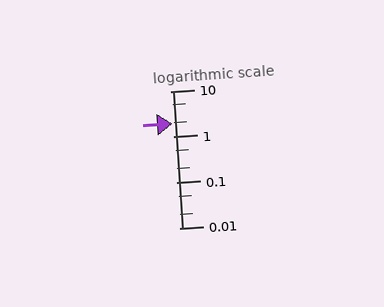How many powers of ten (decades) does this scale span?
The scale spans 3 decades, from 0.01 to 10.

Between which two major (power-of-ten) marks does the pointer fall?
The pointer is between 1 and 10.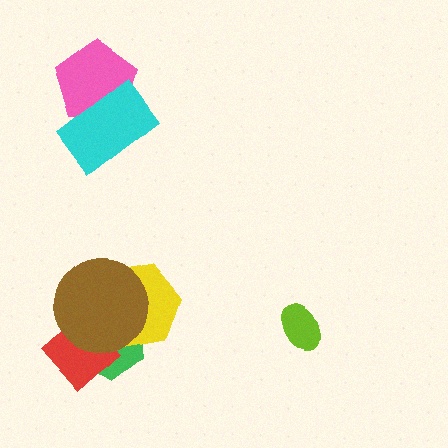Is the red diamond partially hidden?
Yes, it is partially covered by another shape.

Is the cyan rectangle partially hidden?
No, no other shape covers it.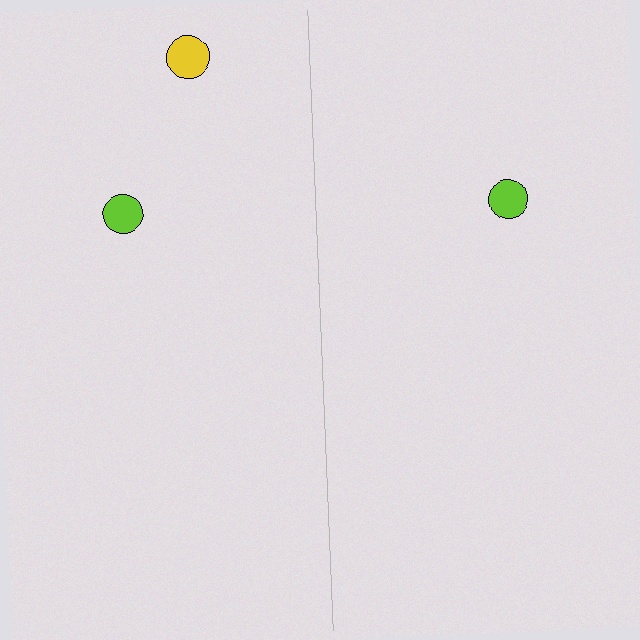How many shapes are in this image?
There are 3 shapes in this image.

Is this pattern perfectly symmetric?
No, the pattern is not perfectly symmetric. A yellow circle is missing from the right side.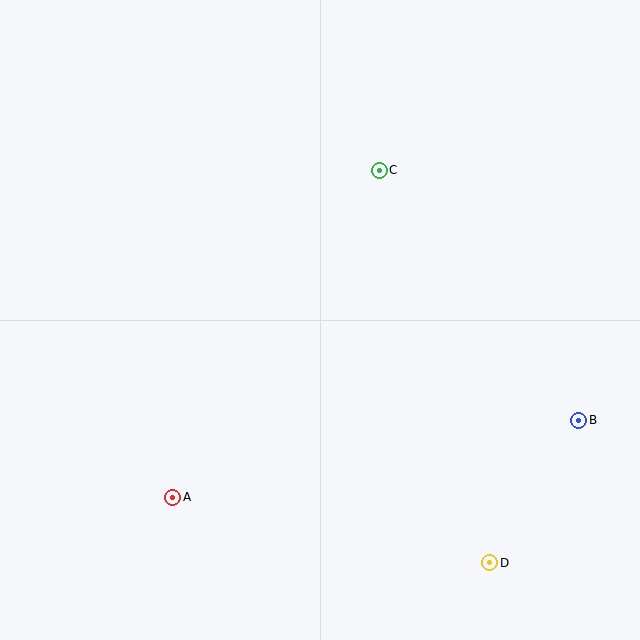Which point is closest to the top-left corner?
Point C is closest to the top-left corner.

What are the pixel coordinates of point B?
Point B is at (579, 420).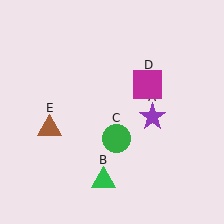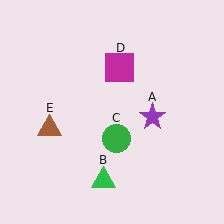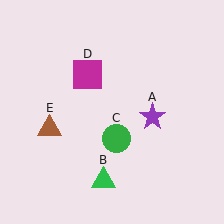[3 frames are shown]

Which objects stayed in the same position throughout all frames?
Purple star (object A) and green triangle (object B) and green circle (object C) and brown triangle (object E) remained stationary.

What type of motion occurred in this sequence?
The magenta square (object D) rotated counterclockwise around the center of the scene.